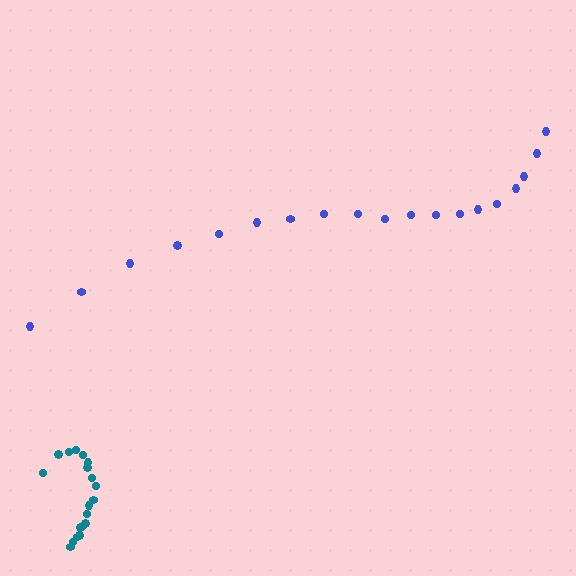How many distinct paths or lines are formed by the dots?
There are 2 distinct paths.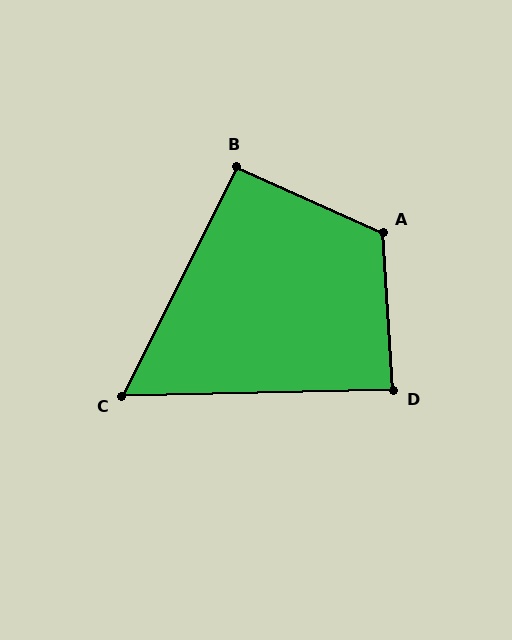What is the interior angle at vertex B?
Approximately 92 degrees (approximately right).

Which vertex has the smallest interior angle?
C, at approximately 62 degrees.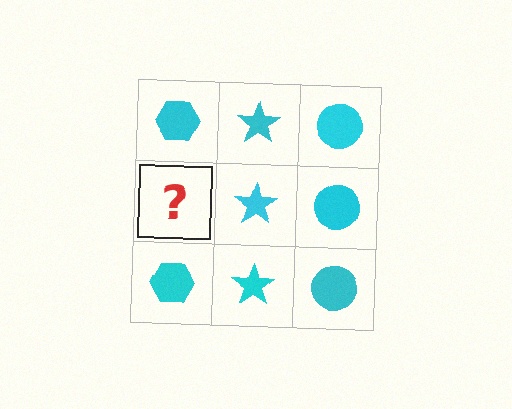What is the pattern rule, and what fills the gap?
The rule is that each column has a consistent shape. The gap should be filled with a cyan hexagon.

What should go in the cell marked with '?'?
The missing cell should contain a cyan hexagon.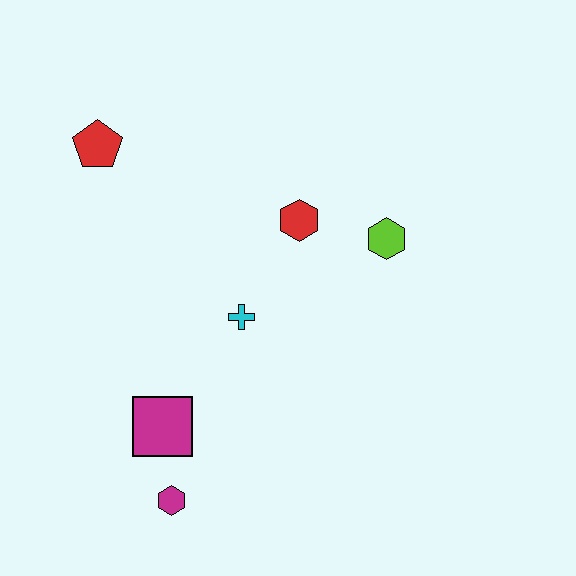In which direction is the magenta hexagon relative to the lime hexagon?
The magenta hexagon is below the lime hexagon.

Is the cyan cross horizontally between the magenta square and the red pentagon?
No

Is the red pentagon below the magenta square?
No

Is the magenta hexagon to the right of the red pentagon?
Yes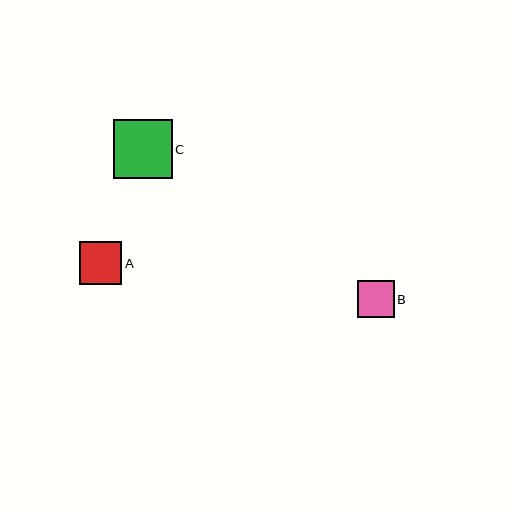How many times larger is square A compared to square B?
Square A is approximately 1.2 times the size of square B.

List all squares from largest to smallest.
From largest to smallest: C, A, B.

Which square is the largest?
Square C is the largest with a size of approximately 59 pixels.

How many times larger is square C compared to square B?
Square C is approximately 1.6 times the size of square B.